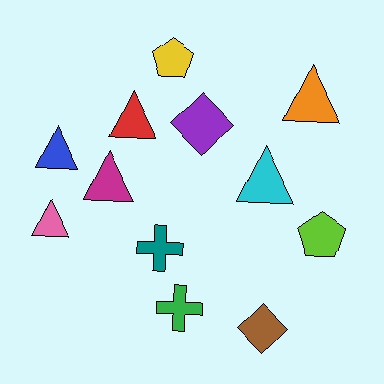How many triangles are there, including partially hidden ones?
There are 6 triangles.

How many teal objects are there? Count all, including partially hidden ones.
There is 1 teal object.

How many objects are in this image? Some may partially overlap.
There are 12 objects.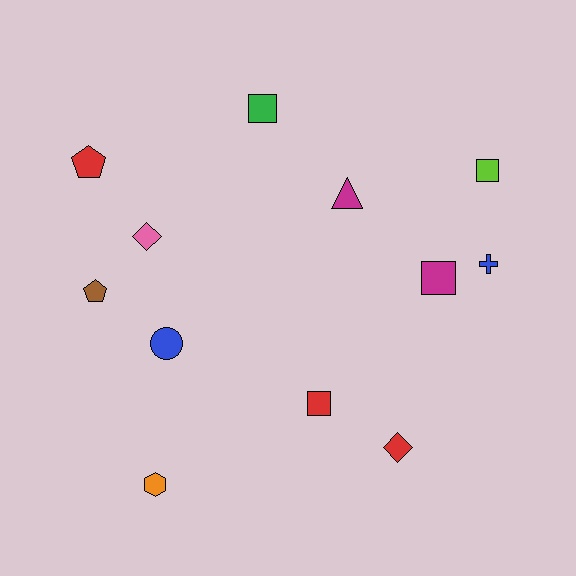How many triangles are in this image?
There is 1 triangle.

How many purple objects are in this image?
There are no purple objects.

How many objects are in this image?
There are 12 objects.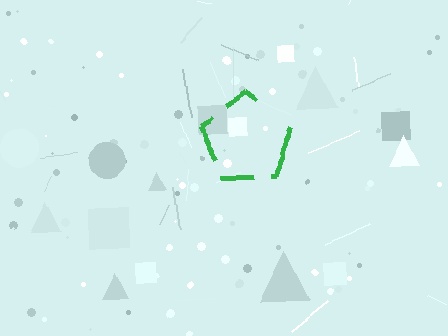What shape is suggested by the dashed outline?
The dashed outline suggests a pentagon.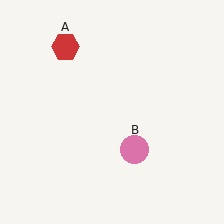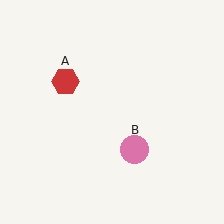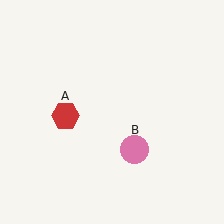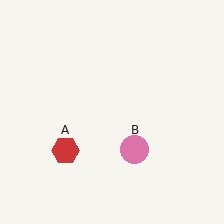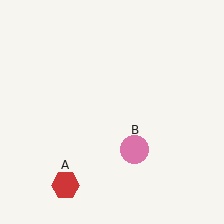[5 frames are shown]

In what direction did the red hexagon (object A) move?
The red hexagon (object A) moved down.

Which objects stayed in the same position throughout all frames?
Pink circle (object B) remained stationary.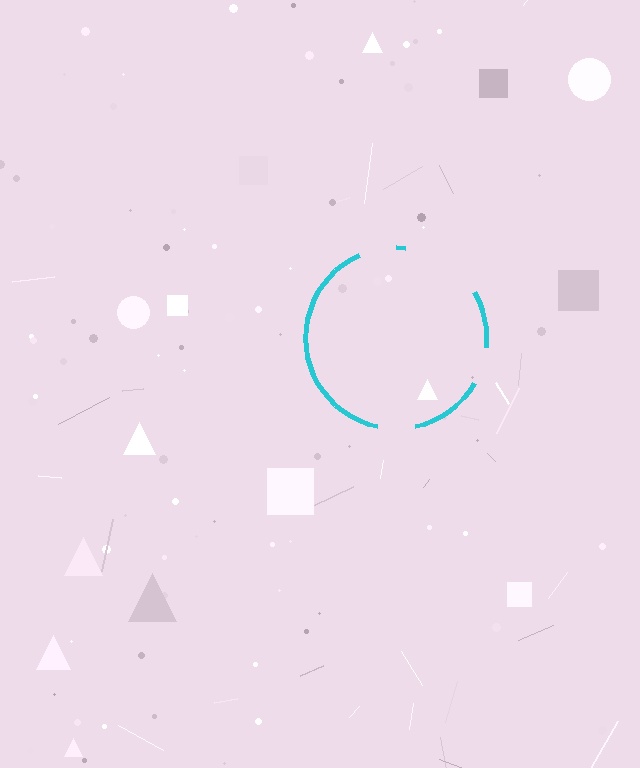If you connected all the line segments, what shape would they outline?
They would outline a circle.